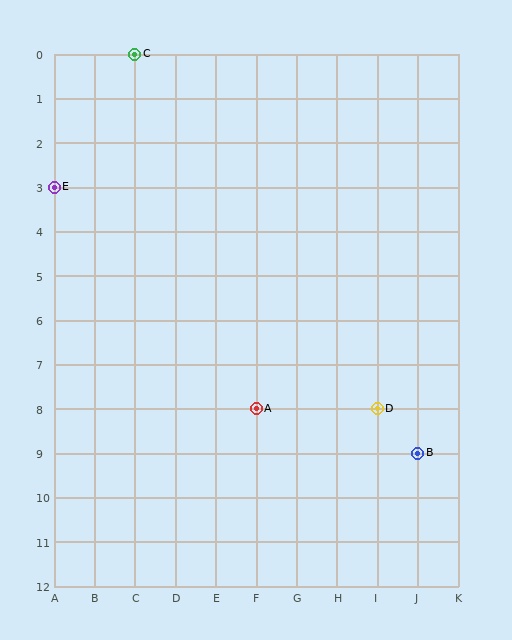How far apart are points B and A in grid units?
Points B and A are 4 columns and 1 row apart (about 4.1 grid units diagonally).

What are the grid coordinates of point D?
Point D is at grid coordinates (I, 8).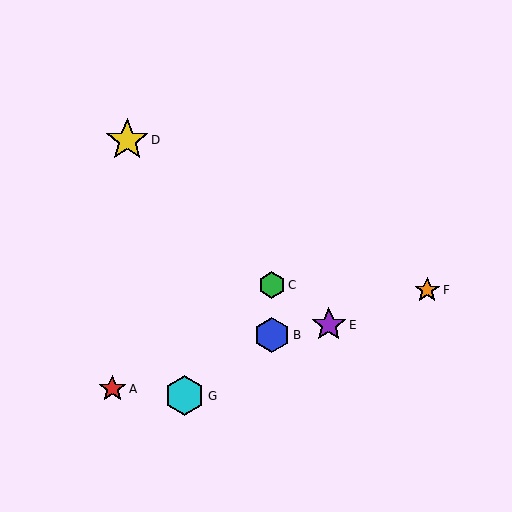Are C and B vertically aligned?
Yes, both are at x≈272.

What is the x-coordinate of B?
Object B is at x≈272.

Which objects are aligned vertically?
Objects B, C are aligned vertically.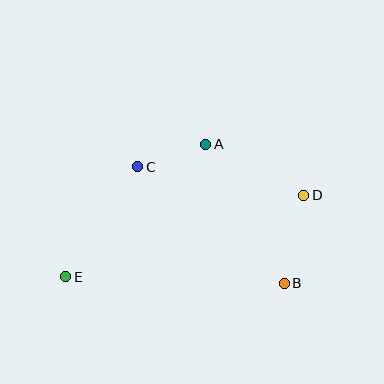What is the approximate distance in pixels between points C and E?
The distance between C and E is approximately 131 pixels.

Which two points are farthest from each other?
Points D and E are farthest from each other.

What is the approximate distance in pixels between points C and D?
The distance between C and D is approximately 169 pixels.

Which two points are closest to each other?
Points A and C are closest to each other.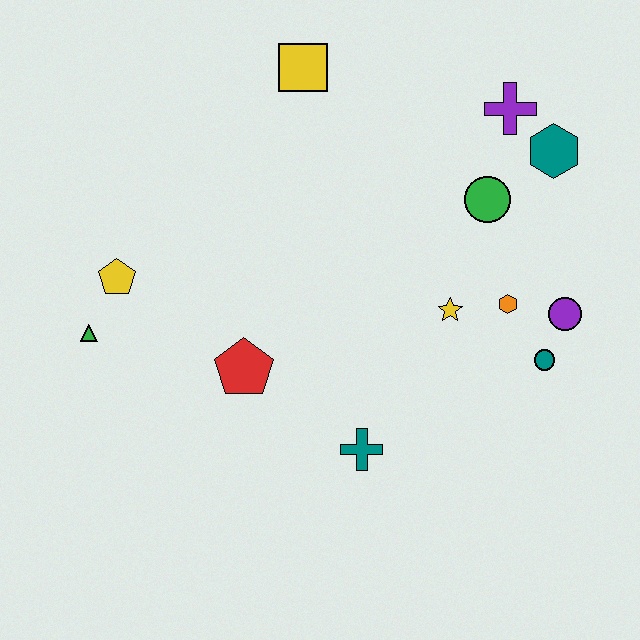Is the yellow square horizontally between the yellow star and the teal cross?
No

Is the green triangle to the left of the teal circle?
Yes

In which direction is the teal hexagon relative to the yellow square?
The teal hexagon is to the right of the yellow square.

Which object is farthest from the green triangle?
The teal hexagon is farthest from the green triangle.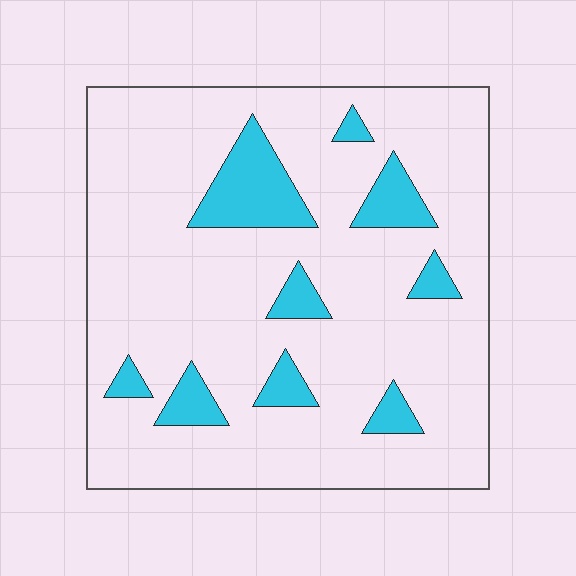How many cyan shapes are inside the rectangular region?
9.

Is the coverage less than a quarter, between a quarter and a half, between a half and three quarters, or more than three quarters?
Less than a quarter.